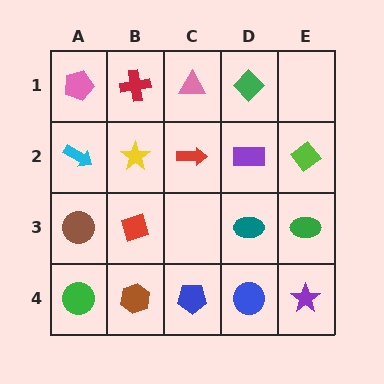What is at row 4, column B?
A brown hexagon.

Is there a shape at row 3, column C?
No, that cell is empty.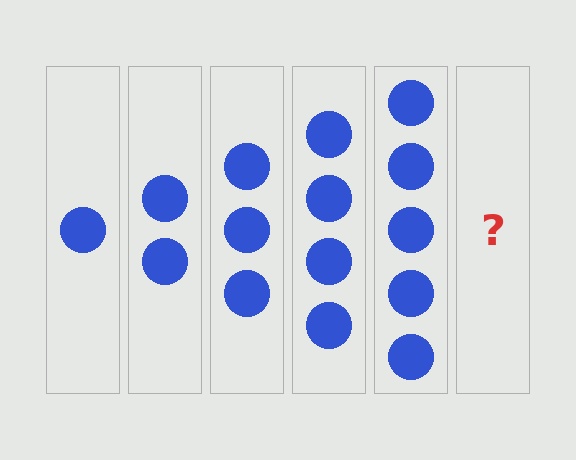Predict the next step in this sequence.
The next step is 6 circles.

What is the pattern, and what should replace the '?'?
The pattern is that each step adds one more circle. The '?' should be 6 circles.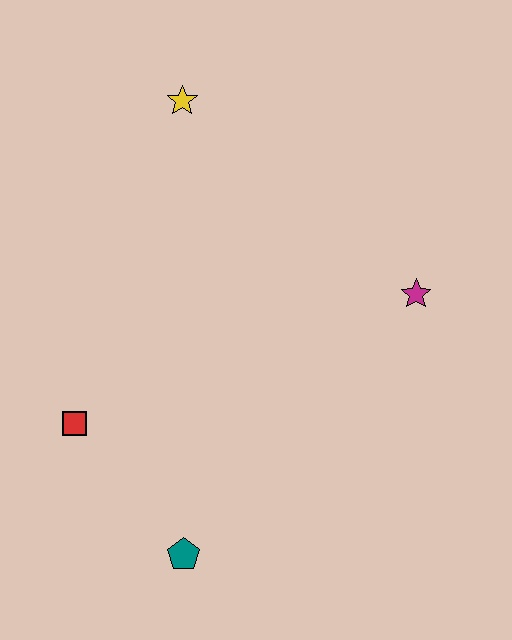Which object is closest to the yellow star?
The magenta star is closest to the yellow star.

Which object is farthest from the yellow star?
The teal pentagon is farthest from the yellow star.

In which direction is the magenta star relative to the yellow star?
The magenta star is to the right of the yellow star.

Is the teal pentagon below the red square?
Yes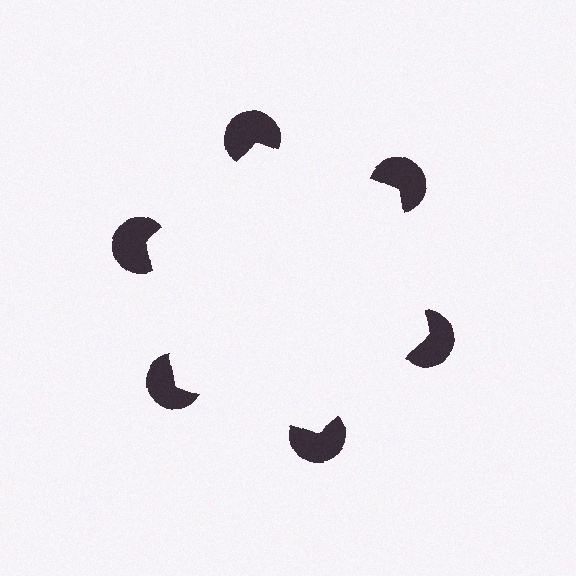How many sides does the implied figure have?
6 sides.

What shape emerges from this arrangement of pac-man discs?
An illusory hexagon — its edges are inferred from the aligned wedge cuts in the pac-man discs, not physically drawn.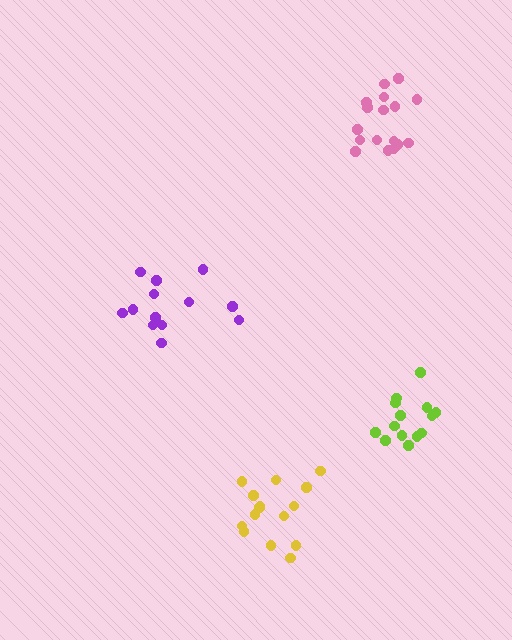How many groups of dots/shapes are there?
There are 4 groups.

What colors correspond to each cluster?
The clusters are colored: pink, purple, lime, yellow.